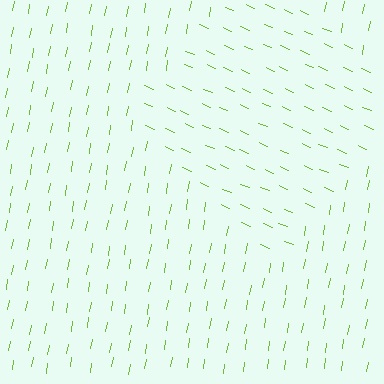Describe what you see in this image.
The image is filled with small lime line segments. A diamond region in the image has lines oriented differently from the surrounding lines, creating a visible texture boundary.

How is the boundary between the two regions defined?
The boundary is defined purely by a change in line orientation (approximately 76 degrees difference). All lines are the same color and thickness.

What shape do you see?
I see a diamond.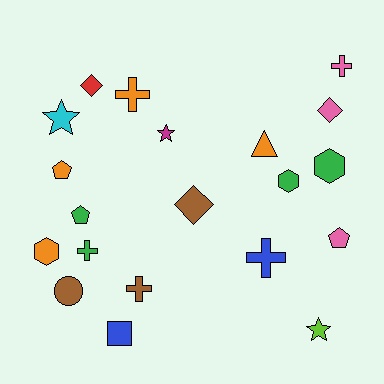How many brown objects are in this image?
There are 3 brown objects.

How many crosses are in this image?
There are 5 crosses.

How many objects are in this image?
There are 20 objects.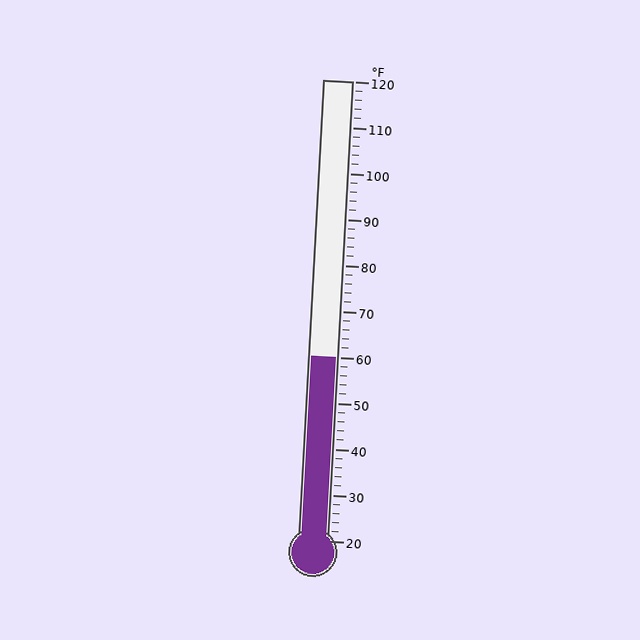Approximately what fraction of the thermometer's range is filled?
The thermometer is filled to approximately 40% of its range.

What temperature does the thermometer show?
The thermometer shows approximately 60°F.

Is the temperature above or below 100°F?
The temperature is below 100°F.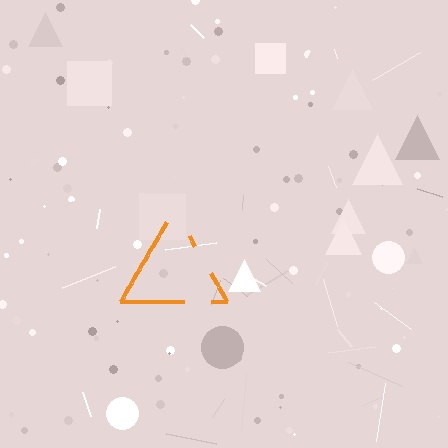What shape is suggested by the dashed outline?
The dashed outline suggests a triangle.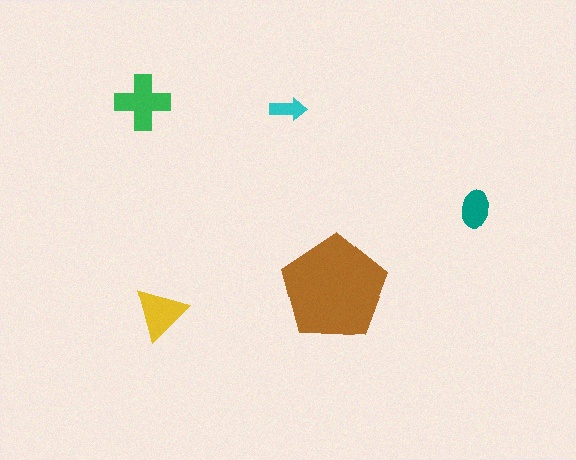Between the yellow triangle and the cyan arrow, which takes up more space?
The yellow triangle.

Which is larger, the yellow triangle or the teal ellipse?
The yellow triangle.